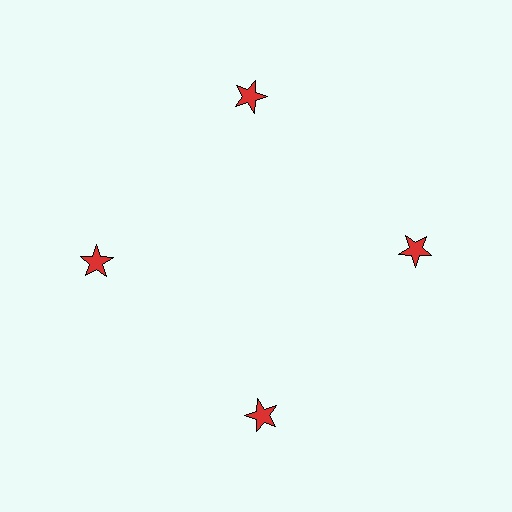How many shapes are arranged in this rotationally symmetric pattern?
There are 4 shapes, arranged in 4 groups of 1.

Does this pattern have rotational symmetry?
Yes, this pattern has 4-fold rotational symmetry. It looks the same after rotating 90 degrees around the center.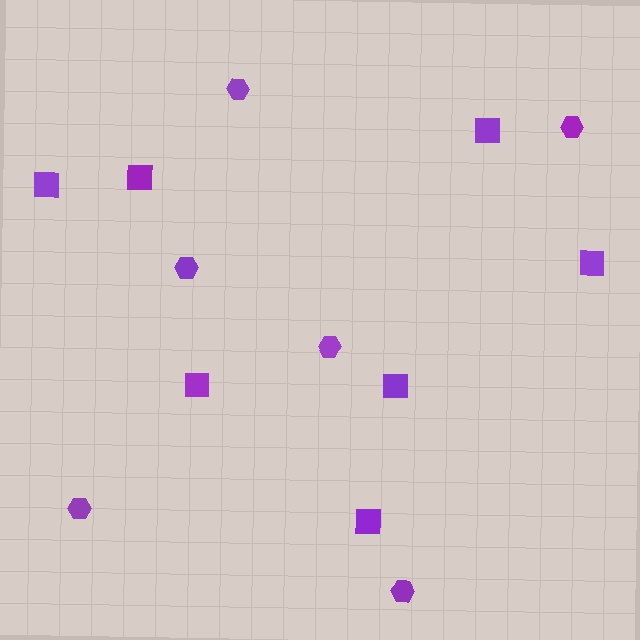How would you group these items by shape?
There are 2 groups: one group of squares (7) and one group of hexagons (6).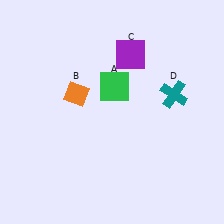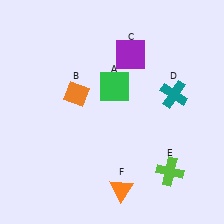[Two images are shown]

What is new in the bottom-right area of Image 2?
An orange triangle (F) was added in the bottom-right area of Image 2.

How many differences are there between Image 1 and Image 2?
There are 2 differences between the two images.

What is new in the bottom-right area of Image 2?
A lime cross (E) was added in the bottom-right area of Image 2.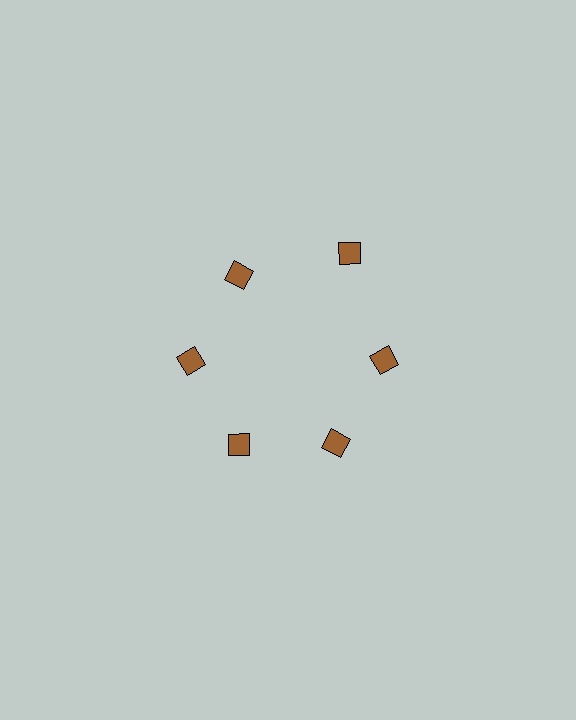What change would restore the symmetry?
The symmetry would be restored by moving it inward, back onto the ring so that all 6 diamonds sit at equal angles and equal distance from the center.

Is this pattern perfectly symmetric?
No. The 6 brown diamonds are arranged in a ring, but one element near the 1 o'clock position is pushed outward from the center, breaking the 6-fold rotational symmetry.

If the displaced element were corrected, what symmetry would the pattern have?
It would have 6-fold rotational symmetry — the pattern would map onto itself every 60 degrees.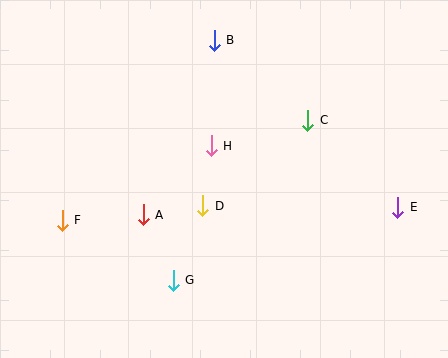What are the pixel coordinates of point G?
Point G is at (173, 280).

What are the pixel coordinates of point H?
Point H is at (211, 146).